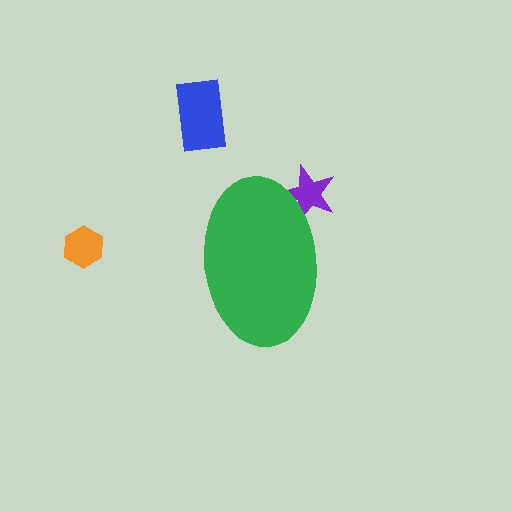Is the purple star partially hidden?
Yes, the purple star is partially hidden behind the green ellipse.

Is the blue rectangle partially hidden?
No, the blue rectangle is fully visible.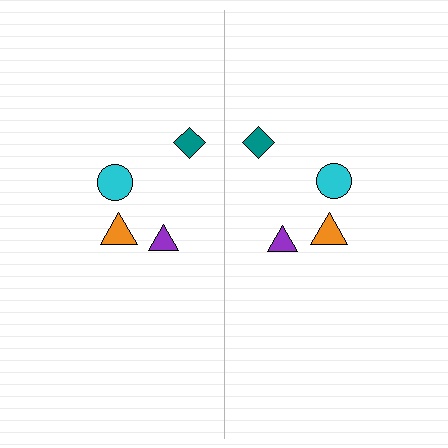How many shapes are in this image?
There are 8 shapes in this image.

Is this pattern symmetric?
Yes, this pattern has bilateral (reflection) symmetry.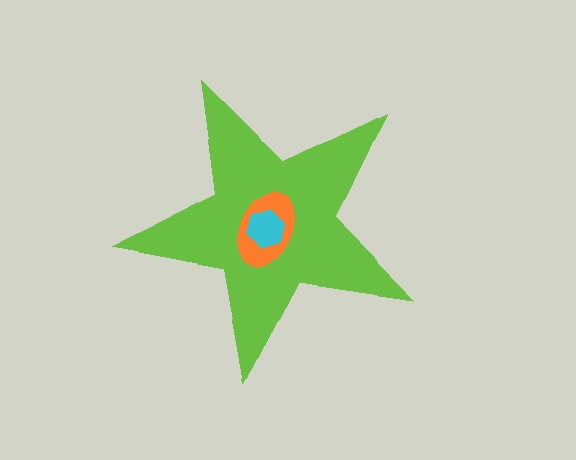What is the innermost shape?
The cyan hexagon.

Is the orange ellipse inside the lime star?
Yes.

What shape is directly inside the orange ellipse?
The cyan hexagon.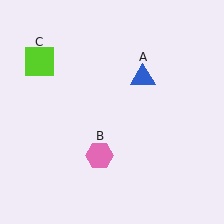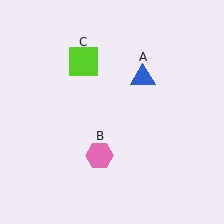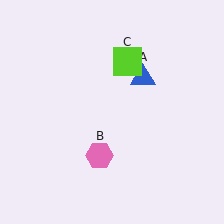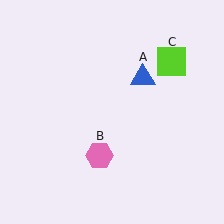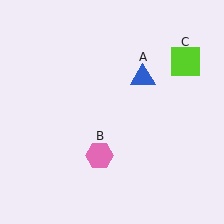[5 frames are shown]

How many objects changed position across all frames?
1 object changed position: lime square (object C).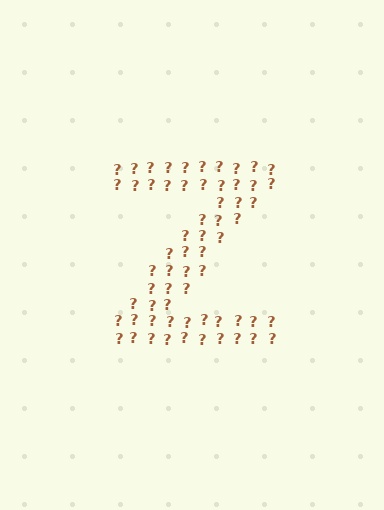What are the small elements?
The small elements are question marks.